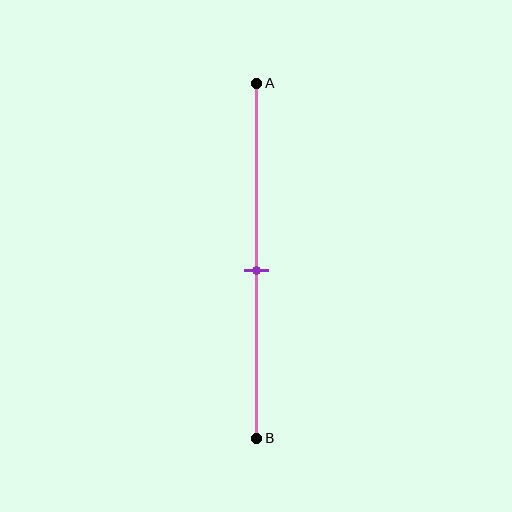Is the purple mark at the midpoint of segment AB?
Yes, the mark is approximately at the midpoint.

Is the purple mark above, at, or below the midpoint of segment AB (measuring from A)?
The purple mark is approximately at the midpoint of segment AB.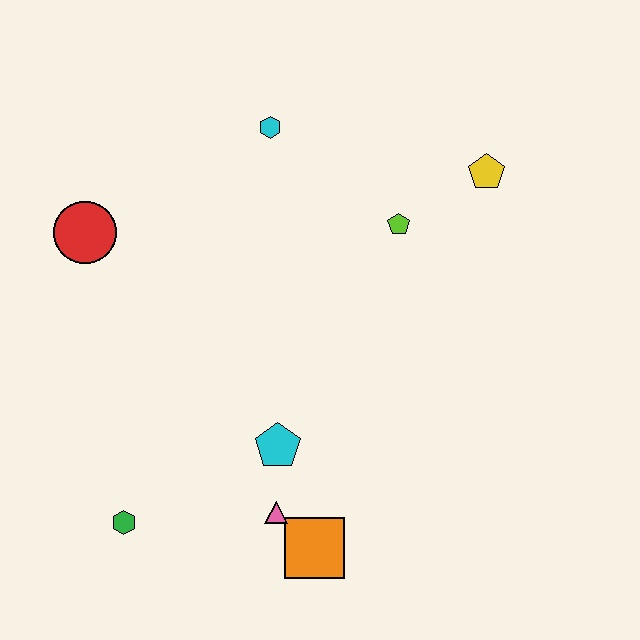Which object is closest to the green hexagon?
The pink triangle is closest to the green hexagon.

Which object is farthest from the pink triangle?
The yellow pentagon is farthest from the pink triangle.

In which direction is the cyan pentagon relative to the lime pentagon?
The cyan pentagon is below the lime pentagon.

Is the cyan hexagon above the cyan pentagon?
Yes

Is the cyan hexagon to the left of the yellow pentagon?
Yes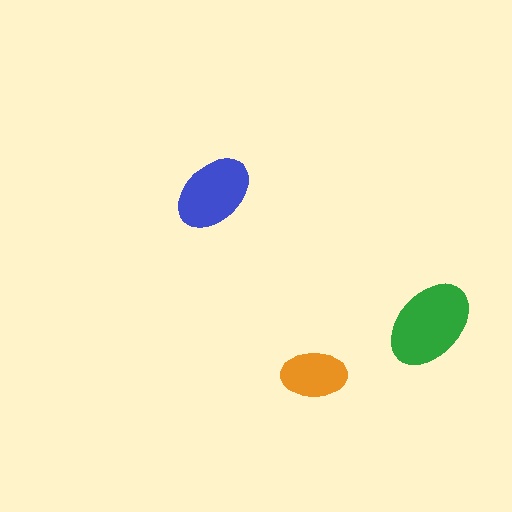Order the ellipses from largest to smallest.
the green one, the blue one, the orange one.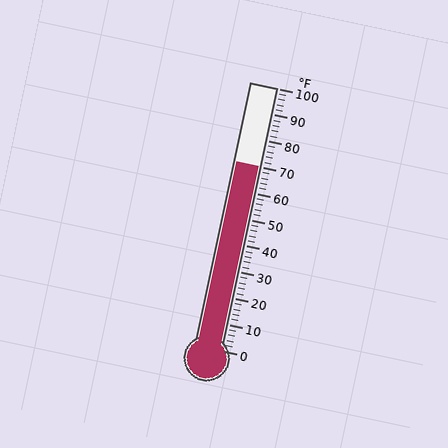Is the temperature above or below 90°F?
The temperature is below 90°F.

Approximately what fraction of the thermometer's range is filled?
The thermometer is filled to approximately 70% of its range.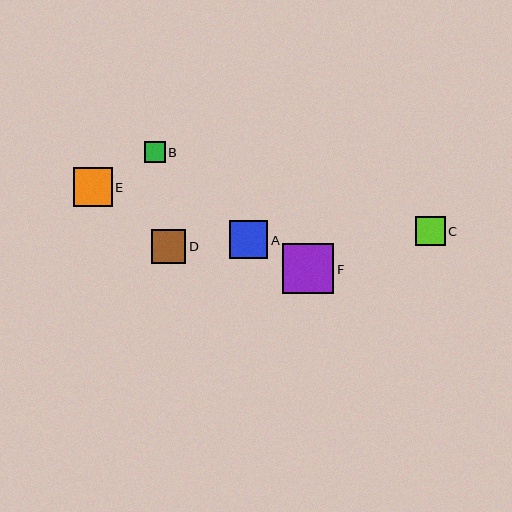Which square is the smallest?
Square B is the smallest with a size of approximately 21 pixels.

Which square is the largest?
Square F is the largest with a size of approximately 51 pixels.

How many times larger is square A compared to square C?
Square A is approximately 1.3 times the size of square C.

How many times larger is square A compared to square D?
Square A is approximately 1.1 times the size of square D.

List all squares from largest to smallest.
From largest to smallest: F, E, A, D, C, B.